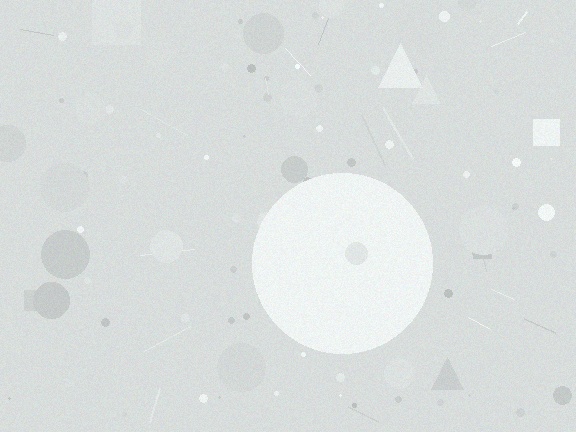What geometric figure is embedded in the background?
A circle is embedded in the background.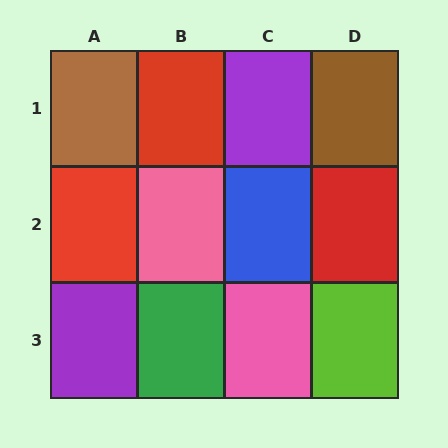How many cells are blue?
1 cell is blue.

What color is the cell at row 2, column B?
Pink.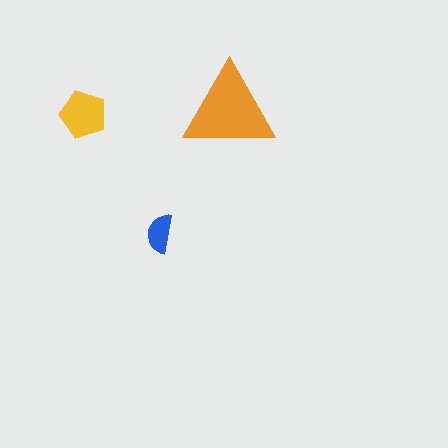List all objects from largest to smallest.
The orange triangle, the yellow pentagon, the blue semicircle.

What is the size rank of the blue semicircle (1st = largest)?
3rd.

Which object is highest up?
The orange triangle is topmost.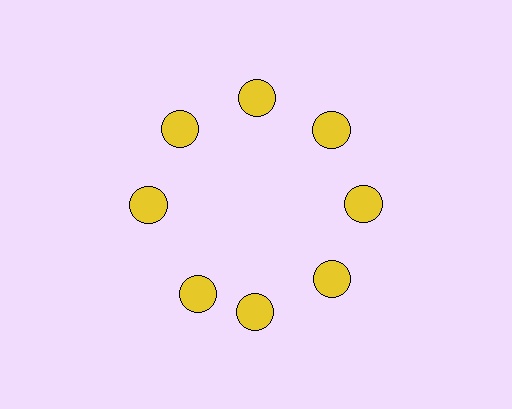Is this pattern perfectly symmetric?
No. The 8 yellow circles are arranged in a ring, but one element near the 8 o'clock position is rotated out of alignment along the ring, breaking the 8-fold rotational symmetry.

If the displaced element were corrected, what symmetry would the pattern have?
It would have 8-fold rotational symmetry — the pattern would map onto itself every 45 degrees.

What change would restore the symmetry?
The symmetry would be restored by rotating it back into even spacing with its neighbors so that all 8 circles sit at equal angles and equal distance from the center.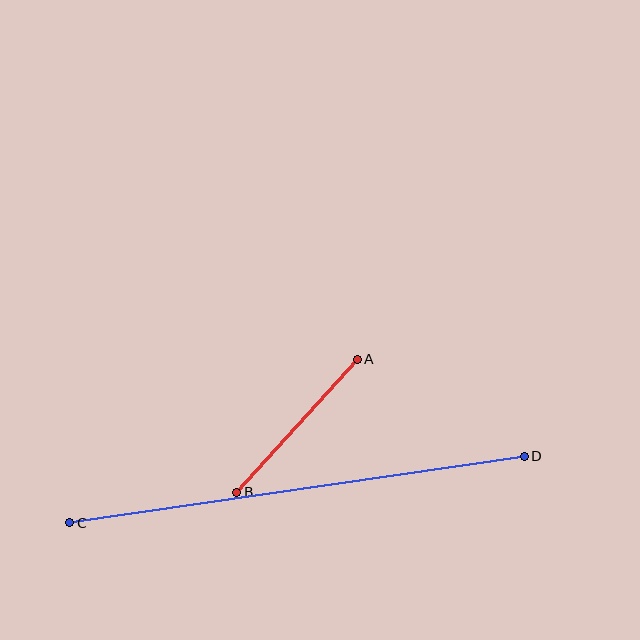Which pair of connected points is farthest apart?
Points C and D are farthest apart.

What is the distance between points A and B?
The distance is approximately 179 pixels.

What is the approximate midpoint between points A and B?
The midpoint is at approximately (297, 426) pixels.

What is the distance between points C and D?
The distance is approximately 459 pixels.